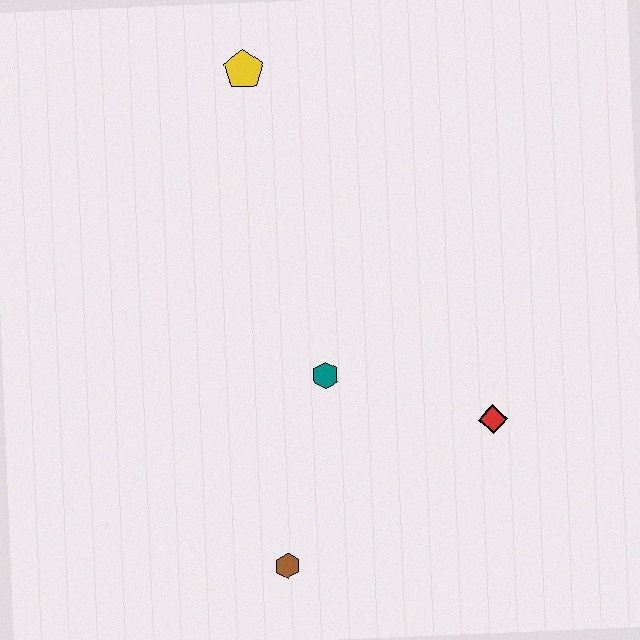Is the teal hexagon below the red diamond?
No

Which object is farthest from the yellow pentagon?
The brown hexagon is farthest from the yellow pentagon.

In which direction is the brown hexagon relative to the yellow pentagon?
The brown hexagon is below the yellow pentagon.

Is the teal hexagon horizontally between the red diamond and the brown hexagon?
Yes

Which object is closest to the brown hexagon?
The teal hexagon is closest to the brown hexagon.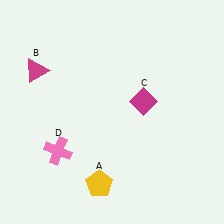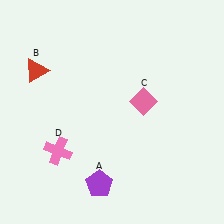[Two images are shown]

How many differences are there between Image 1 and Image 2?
There are 3 differences between the two images.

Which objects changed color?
A changed from yellow to purple. B changed from magenta to red. C changed from magenta to pink.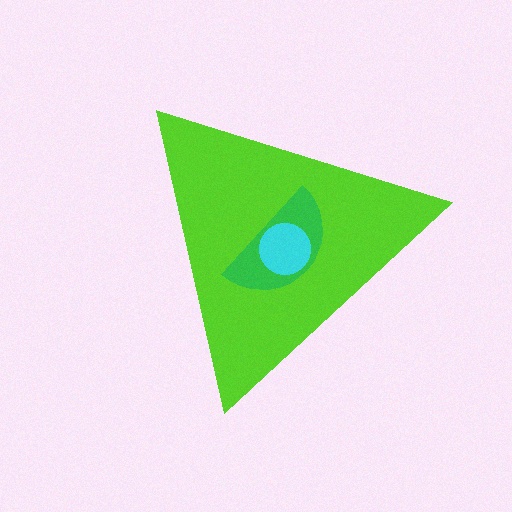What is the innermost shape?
The cyan circle.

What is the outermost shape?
The lime triangle.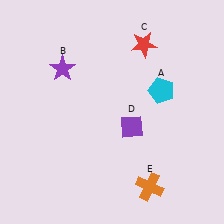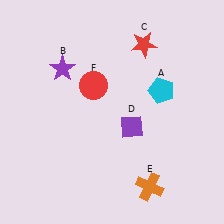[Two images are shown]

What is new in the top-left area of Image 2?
A red circle (F) was added in the top-left area of Image 2.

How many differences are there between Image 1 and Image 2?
There is 1 difference between the two images.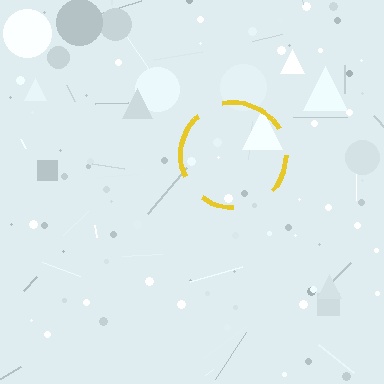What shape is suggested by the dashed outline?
The dashed outline suggests a circle.